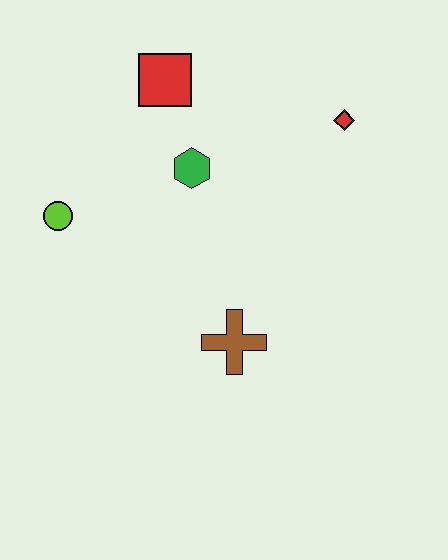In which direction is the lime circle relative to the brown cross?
The lime circle is to the left of the brown cross.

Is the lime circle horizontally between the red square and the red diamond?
No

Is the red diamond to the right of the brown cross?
Yes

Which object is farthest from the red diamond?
The lime circle is farthest from the red diamond.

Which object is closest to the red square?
The green hexagon is closest to the red square.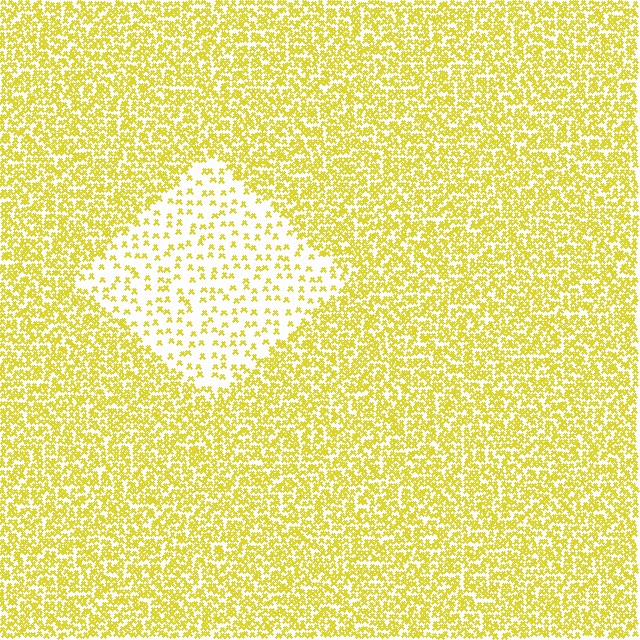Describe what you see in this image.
The image contains small yellow elements arranged at two different densities. A diamond-shaped region is visible where the elements are less densely packed than the surrounding area.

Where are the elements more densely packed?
The elements are more densely packed outside the diamond boundary.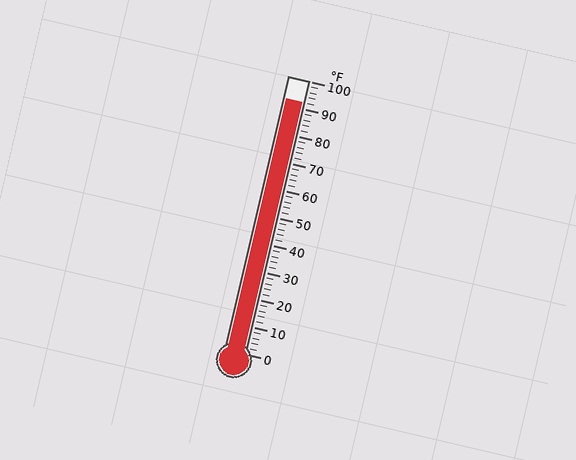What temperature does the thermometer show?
The thermometer shows approximately 92°F.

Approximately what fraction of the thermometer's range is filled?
The thermometer is filled to approximately 90% of its range.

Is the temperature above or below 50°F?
The temperature is above 50°F.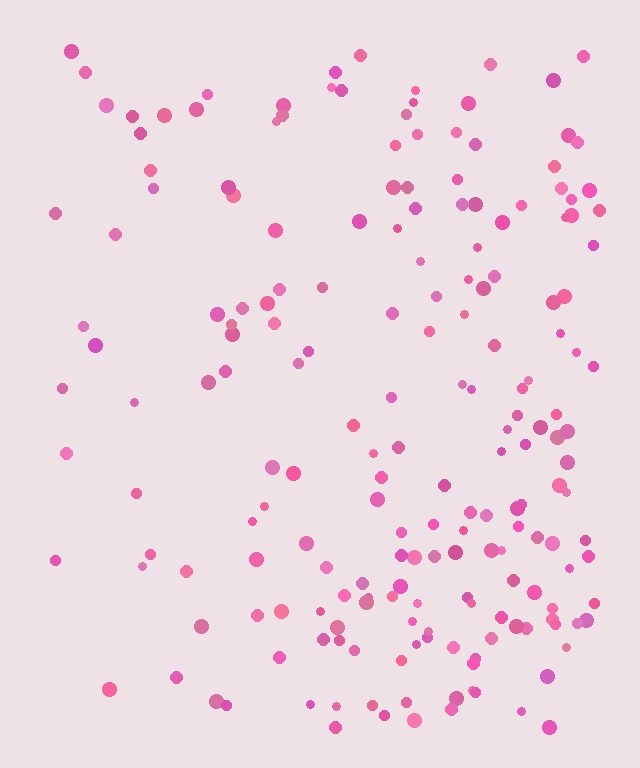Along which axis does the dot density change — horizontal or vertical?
Horizontal.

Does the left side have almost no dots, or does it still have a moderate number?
Still a moderate number, just noticeably fewer than the right.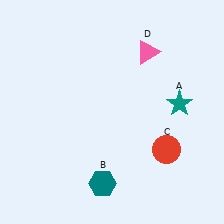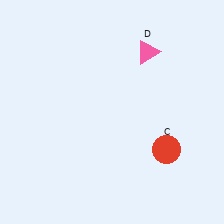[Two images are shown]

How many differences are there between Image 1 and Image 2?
There are 2 differences between the two images.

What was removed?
The teal hexagon (B), the teal star (A) were removed in Image 2.